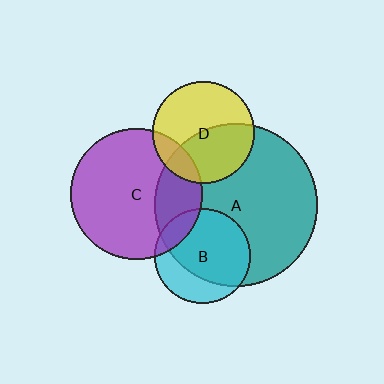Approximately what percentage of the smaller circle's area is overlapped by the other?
Approximately 15%.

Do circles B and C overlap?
Yes.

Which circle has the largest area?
Circle A (teal).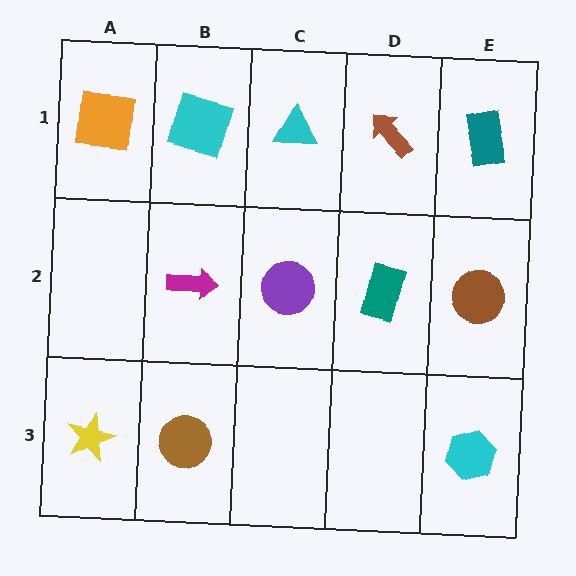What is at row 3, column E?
A cyan hexagon.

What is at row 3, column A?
A yellow star.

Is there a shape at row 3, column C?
No, that cell is empty.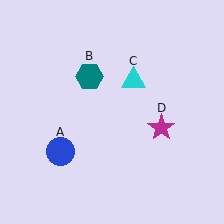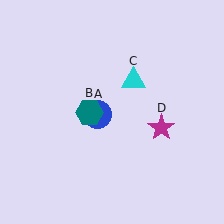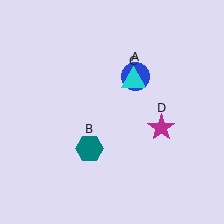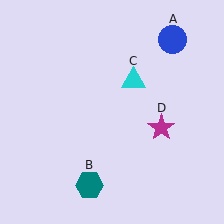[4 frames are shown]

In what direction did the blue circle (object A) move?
The blue circle (object A) moved up and to the right.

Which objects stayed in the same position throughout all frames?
Cyan triangle (object C) and magenta star (object D) remained stationary.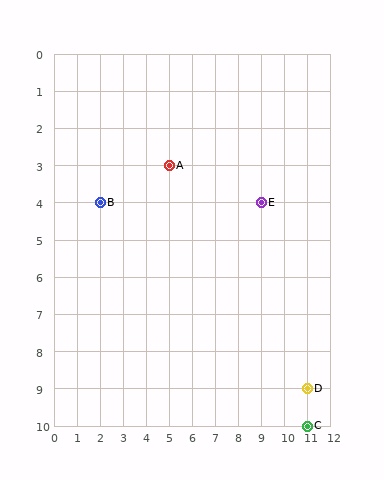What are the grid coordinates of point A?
Point A is at grid coordinates (5, 3).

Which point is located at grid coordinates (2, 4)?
Point B is at (2, 4).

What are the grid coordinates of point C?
Point C is at grid coordinates (11, 10).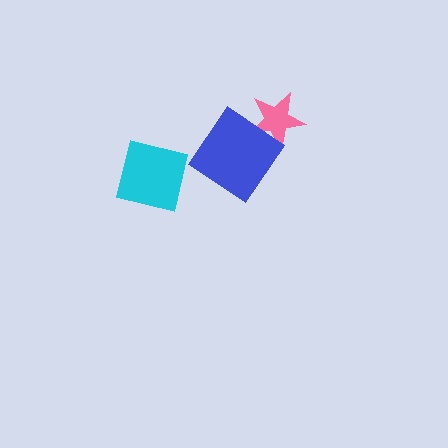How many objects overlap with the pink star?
1 object overlaps with the pink star.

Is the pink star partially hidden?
Yes, it is partially covered by another shape.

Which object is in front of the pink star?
The blue diamond is in front of the pink star.